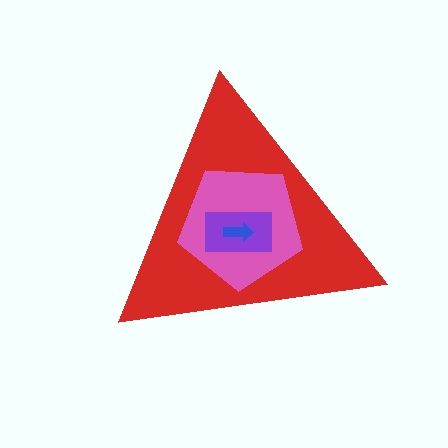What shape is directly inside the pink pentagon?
The purple rectangle.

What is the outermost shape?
The red triangle.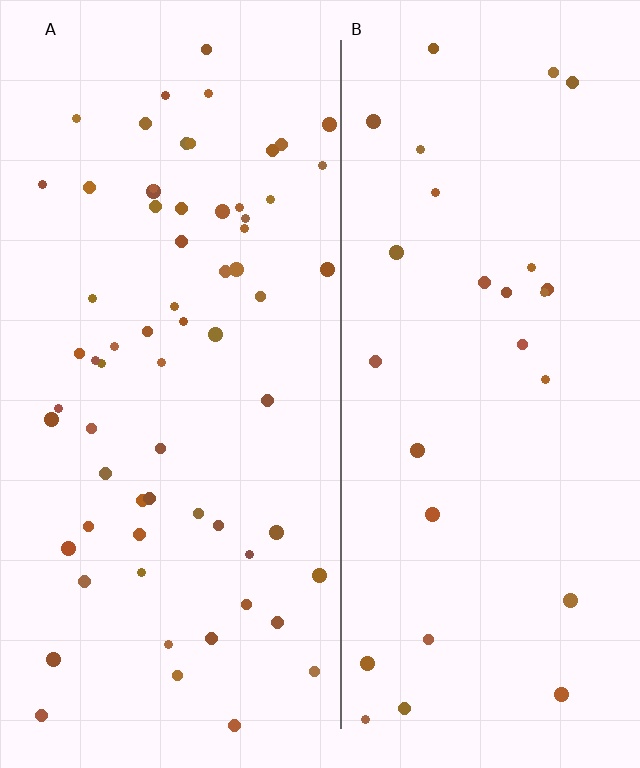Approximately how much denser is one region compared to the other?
Approximately 2.4× — region A over region B.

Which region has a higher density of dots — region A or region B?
A (the left).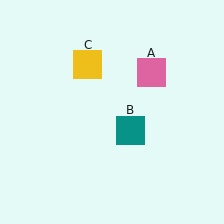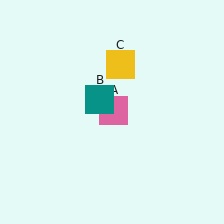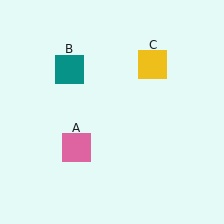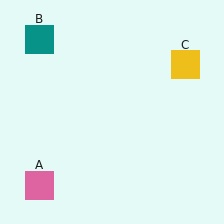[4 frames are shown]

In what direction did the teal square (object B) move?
The teal square (object B) moved up and to the left.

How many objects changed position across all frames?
3 objects changed position: pink square (object A), teal square (object B), yellow square (object C).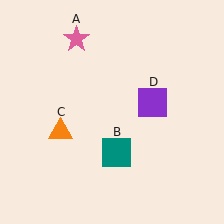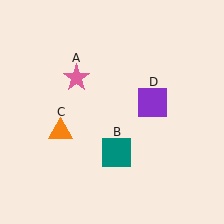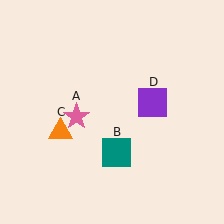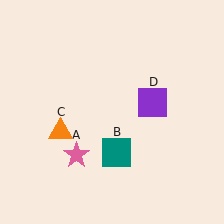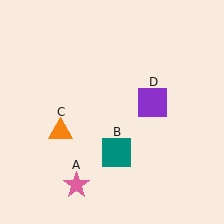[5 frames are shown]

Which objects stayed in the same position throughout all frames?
Teal square (object B) and orange triangle (object C) and purple square (object D) remained stationary.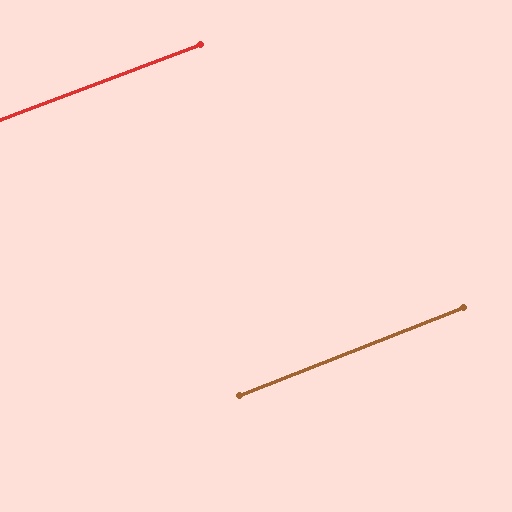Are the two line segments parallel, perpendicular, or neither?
Parallel — their directions differ by only 1.0°.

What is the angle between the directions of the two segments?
Approximately 1 degree.